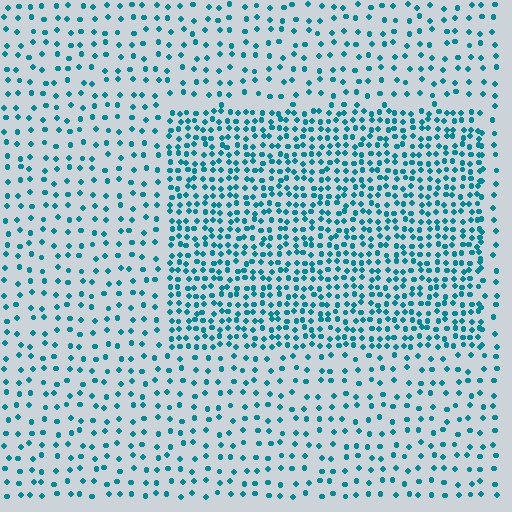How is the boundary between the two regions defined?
The boundary is defined by a change in element density (approximately 2.3x ratio). All elements are the same color, size, and shape.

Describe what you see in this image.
The image contains small teal elements arranged at two different densities. A rectangle-shaped region is visible where the elements are more densely packed than the surrounding area.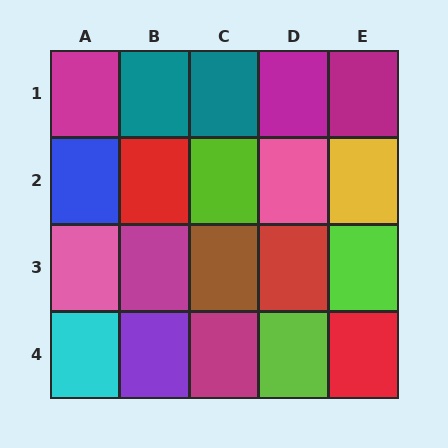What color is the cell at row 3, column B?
Magenta.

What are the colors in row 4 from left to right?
Cyan, purple, magenta, lime, red.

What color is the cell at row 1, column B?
Teal.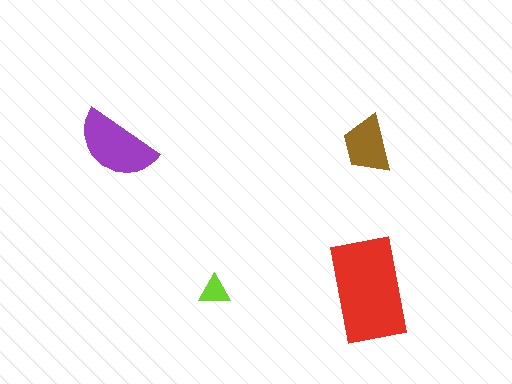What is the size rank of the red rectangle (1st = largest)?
1st.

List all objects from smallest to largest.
The lime triangle, the brown trapezoid, the purple semicircle, the red rectangle.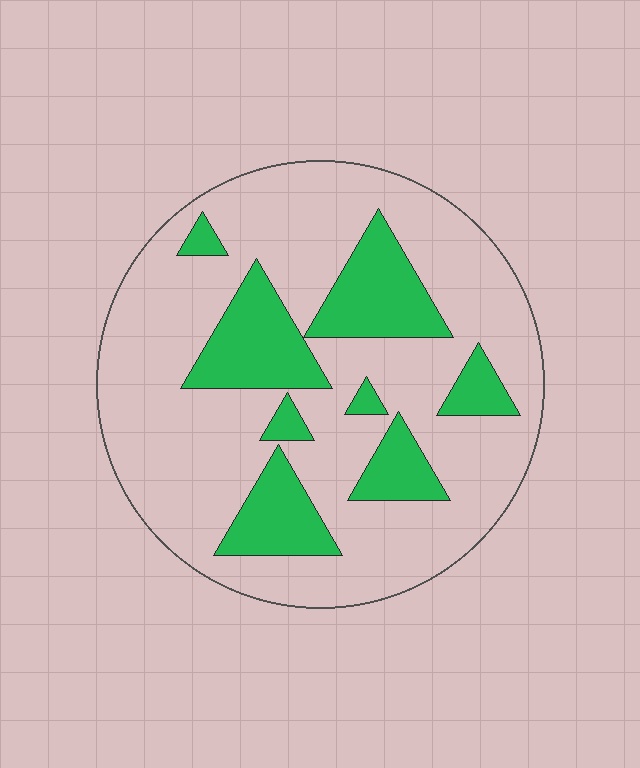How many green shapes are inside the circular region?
8.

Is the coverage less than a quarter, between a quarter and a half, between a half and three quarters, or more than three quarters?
Less than a quarter.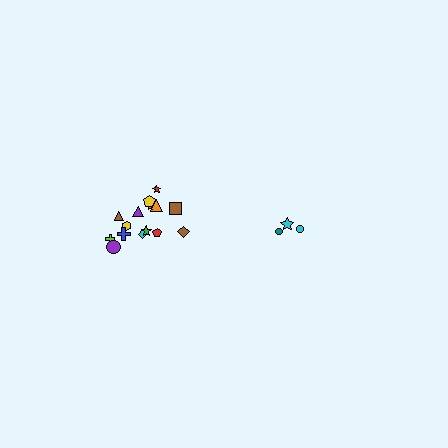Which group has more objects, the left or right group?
The left group.